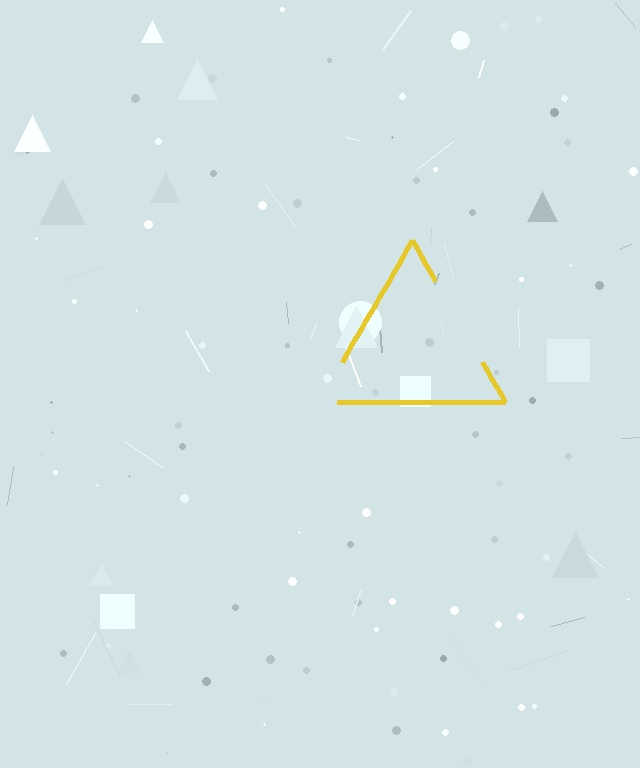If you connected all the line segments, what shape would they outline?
They would outline a triangle.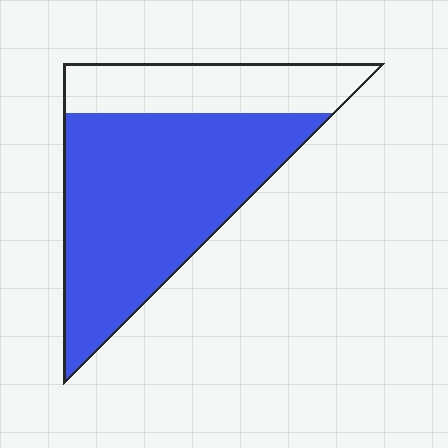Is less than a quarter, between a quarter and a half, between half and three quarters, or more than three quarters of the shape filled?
Between half and three quarters.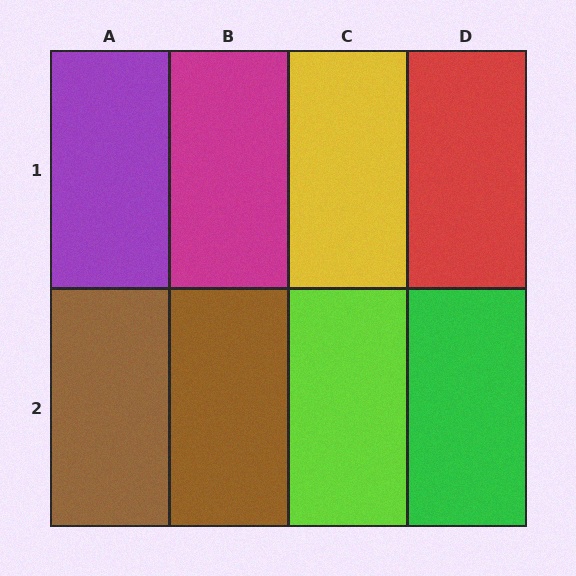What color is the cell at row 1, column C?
Yellow.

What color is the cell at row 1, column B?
Magenta.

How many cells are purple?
1 cell is purple.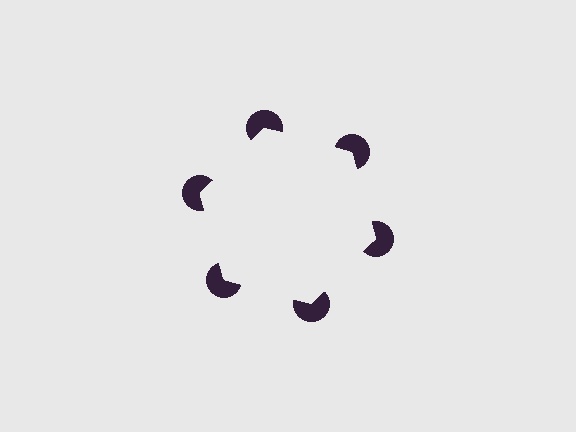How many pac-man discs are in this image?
There are 6 — one at each vertex of the illusory hexagon.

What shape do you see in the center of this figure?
An illusory hexagon — its edges are inferred from the aligned wedge cuts in the pac-man discs, not physically drawn.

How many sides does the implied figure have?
6 sides.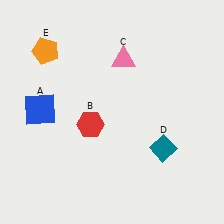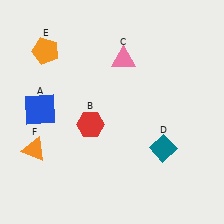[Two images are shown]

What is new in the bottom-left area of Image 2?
An orange triangle (F) was added in the bottom-left area of Image 2.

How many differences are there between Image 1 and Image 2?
There is 1 difference between the two images.